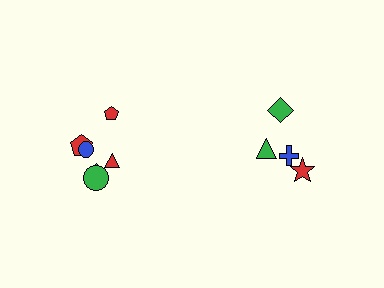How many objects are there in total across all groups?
There are 10 objects.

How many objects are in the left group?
There are 6 objects.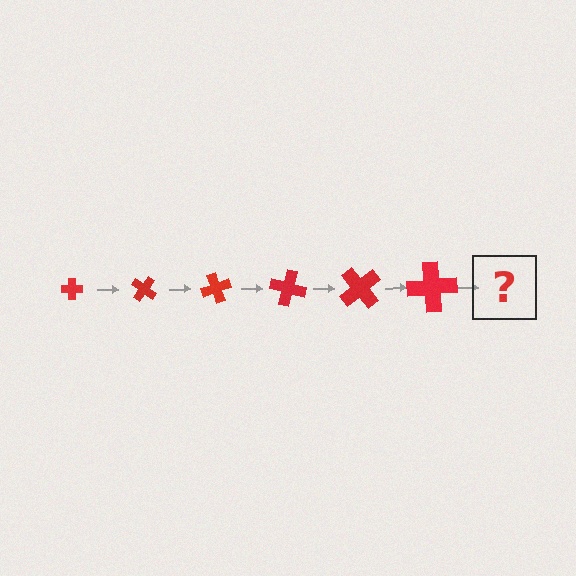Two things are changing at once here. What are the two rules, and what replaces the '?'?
The two rules are that the cross grows larger each step and it rotates 35 degrees each step. The '?' should be a cross, larger than the previous one and rotated 210 degrees from the start.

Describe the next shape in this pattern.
It should be a cross, larger than the previous one and rotated 210 degrees from the start.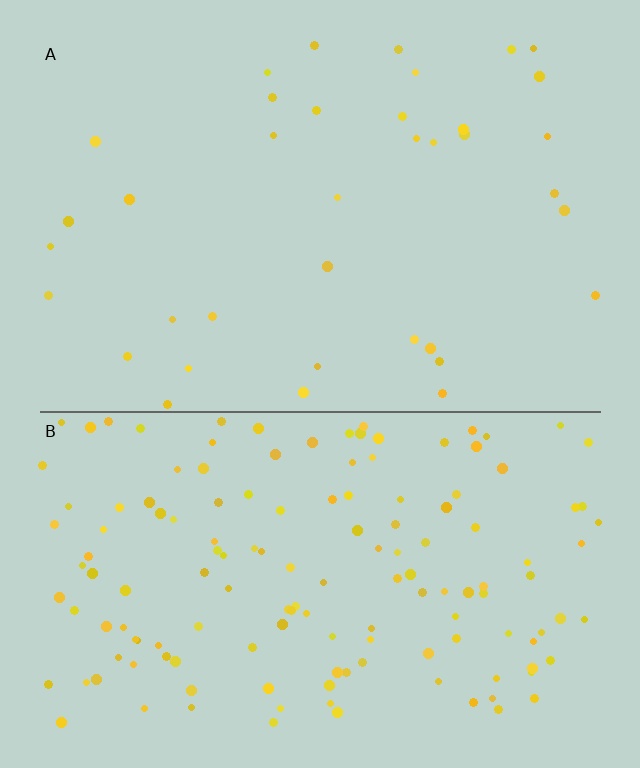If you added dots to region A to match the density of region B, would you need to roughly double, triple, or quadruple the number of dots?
Approximately quadruple.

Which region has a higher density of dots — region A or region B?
B (the bottom).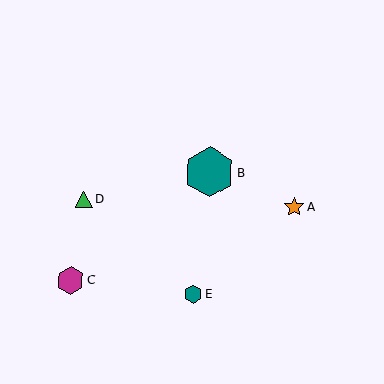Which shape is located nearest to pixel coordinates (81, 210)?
The green triangle (labeled D) at (84, 200) is nearest to that location.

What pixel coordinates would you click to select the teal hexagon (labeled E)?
Click at (193, 294) to select the teal hexagon E.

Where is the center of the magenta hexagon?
The center of the magenta hexagon is at (70, 280).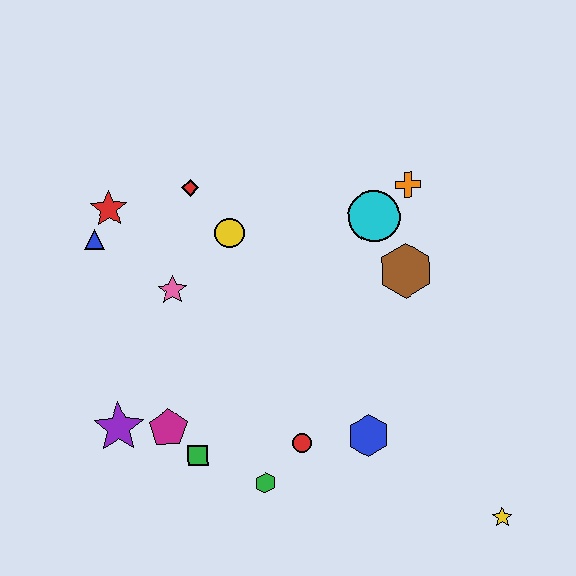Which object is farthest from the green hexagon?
The orange cross is farthest from the green hexagon.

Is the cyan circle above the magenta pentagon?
Yes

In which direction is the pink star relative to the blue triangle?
The pink star is to the right of the blue triangle.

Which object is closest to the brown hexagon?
The cyan circle is closest to the brown hexagon.